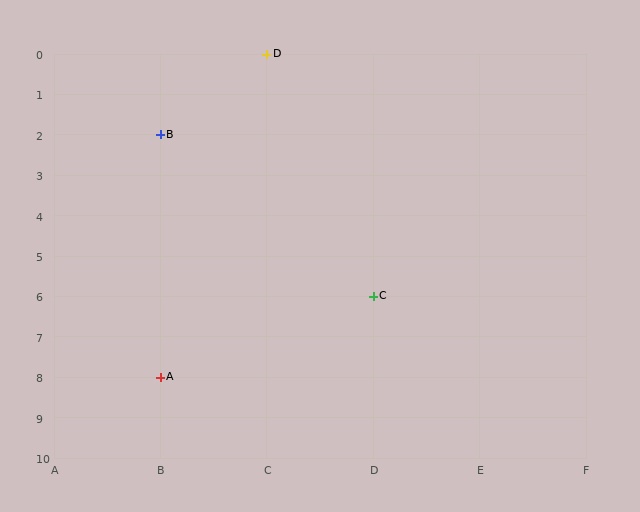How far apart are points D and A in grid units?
Points D and A are 1 column and 8 rows apart (about 8.1 grid units diagonally).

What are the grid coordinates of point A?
Point A is at grid coordinates (B, 8).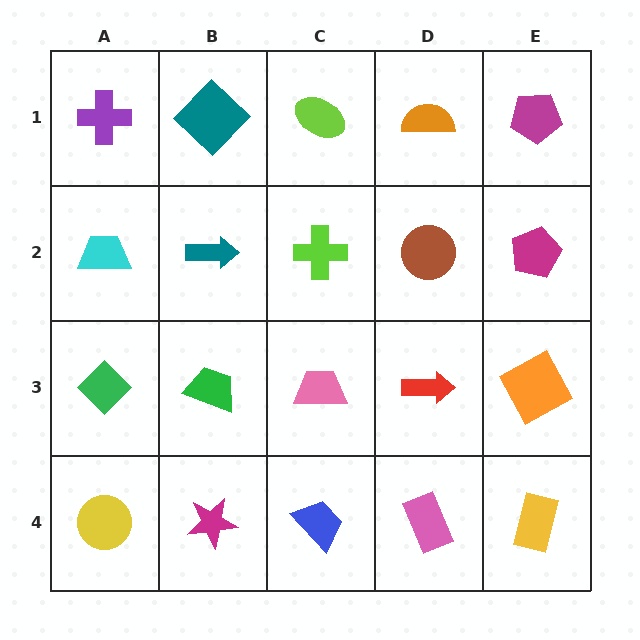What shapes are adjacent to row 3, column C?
A lime cross (row 2, column C), a blue trapezoid (row 4, column C), a green trapezoid (row 3, column B), a red arrow (row 3, column D).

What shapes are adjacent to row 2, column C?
A lime ellipse (row 1, column C), a pink trapezoid (row 3, column C), a teal arrow (row 2, column B), a brown circle (row 2, column D).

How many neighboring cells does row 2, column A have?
3.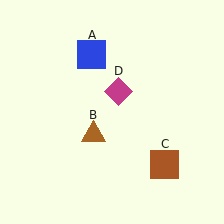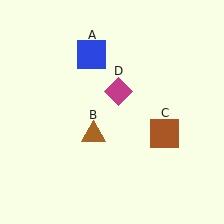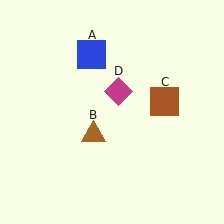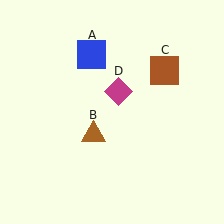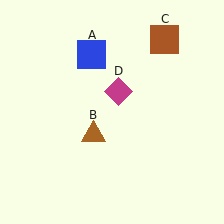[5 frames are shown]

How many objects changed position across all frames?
1 object changed position: brown square (object C).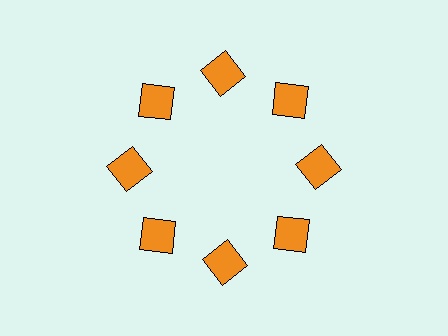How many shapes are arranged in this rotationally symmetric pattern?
There are 8 shapes, arranged in 8 groups of 1.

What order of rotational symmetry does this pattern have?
This pattern has 8-fold rotational symmetry.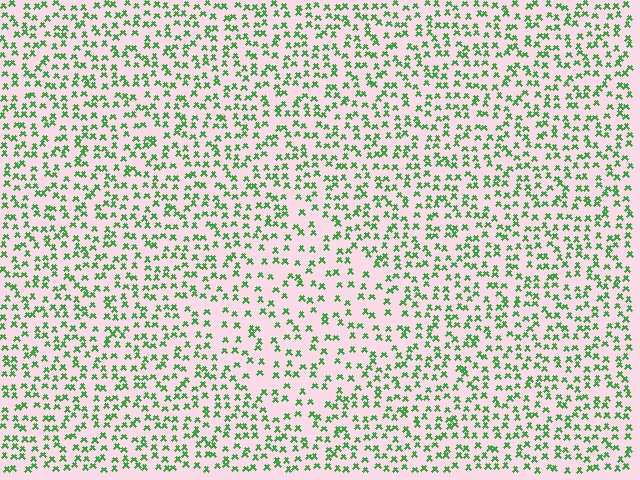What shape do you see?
I see a diamond.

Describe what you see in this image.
The image contains small green elements arranged at two different densities. A diamond-shaped region is visible where the elements are less densely packed than the surrounding area.